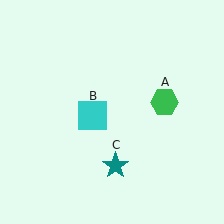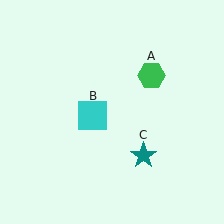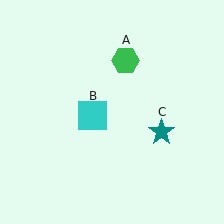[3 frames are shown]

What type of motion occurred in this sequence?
The green hexagon (object A), teal star (object C) rotated counterclockwise around the center of the scene.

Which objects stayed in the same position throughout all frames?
Cyan square (object B) remained stationary.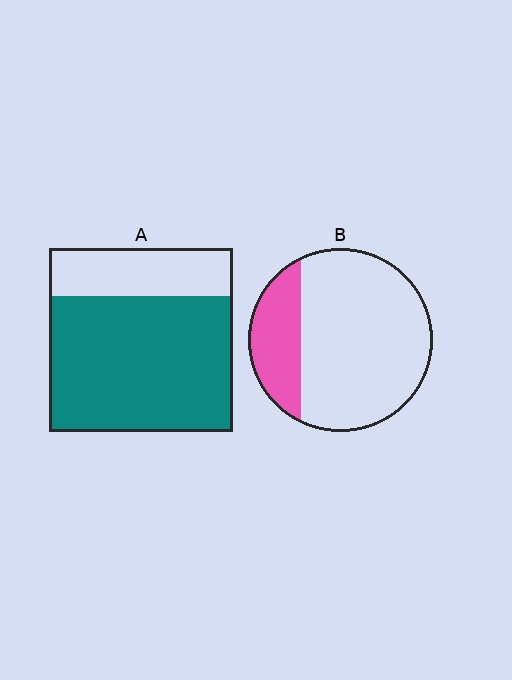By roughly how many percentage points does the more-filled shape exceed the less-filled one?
By roughly 50 percentage points (A over B).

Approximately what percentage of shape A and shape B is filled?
A is approximately 75% and B is approximately 25%.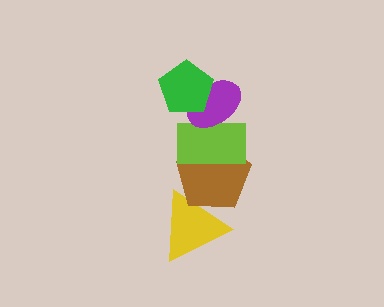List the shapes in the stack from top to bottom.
From top to bottom: the green pentagon, the purple ellipse, the lime rectangle, the brown pentagon, the yellow triangle.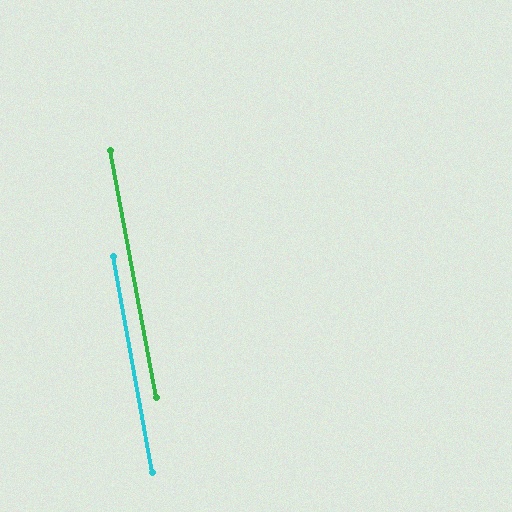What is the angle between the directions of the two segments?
Approximately 0 degrees.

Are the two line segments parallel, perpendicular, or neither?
Parallel — their directions differ by only 0.5°.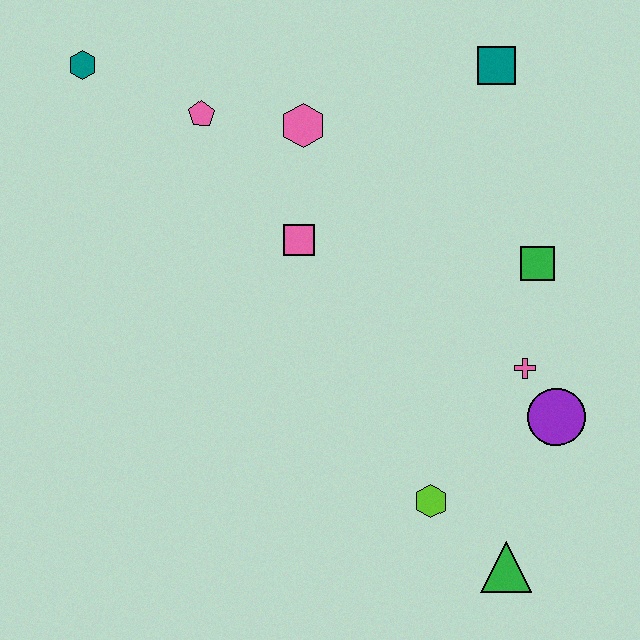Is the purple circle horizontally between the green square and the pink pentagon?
No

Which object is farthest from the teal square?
The green triangle is farthest from the teal square.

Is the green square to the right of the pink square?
Yes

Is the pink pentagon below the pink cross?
No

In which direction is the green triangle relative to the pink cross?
The green triangle is below the pink cross.